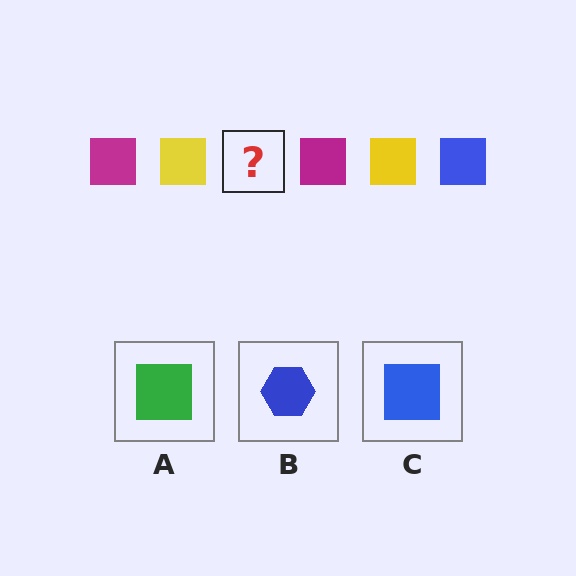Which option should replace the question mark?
Option C.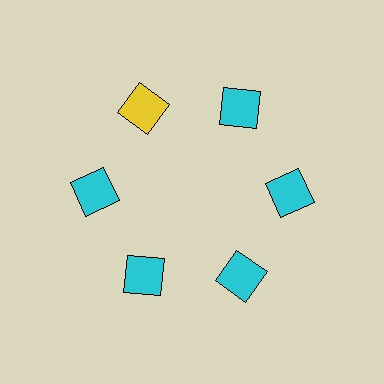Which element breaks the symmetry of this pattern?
The yellow square at roughly the 11 o'clock position breaks the symmetry. All other shapes are cyan squares.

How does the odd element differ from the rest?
It has a different color: yellow instead of cyan.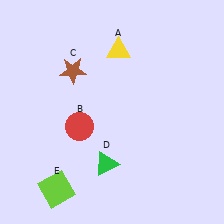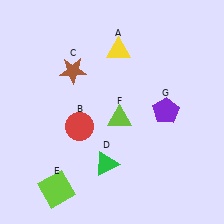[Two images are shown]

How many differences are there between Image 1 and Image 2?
There are 2 differences between the two images.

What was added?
A lime triangle (F), a purple pentagon (G) were added in Image 2.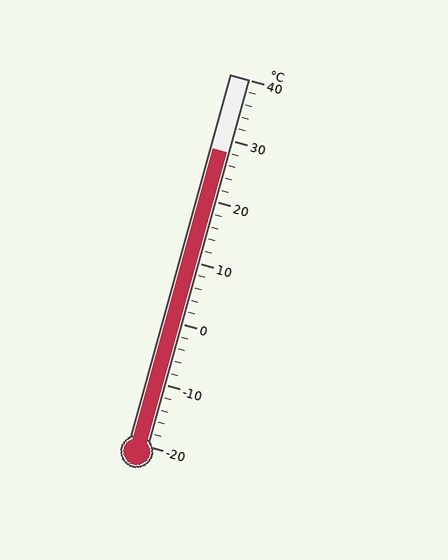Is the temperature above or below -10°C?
The temperature is above -10°C.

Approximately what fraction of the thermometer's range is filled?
The thermometer is filled to approximately 80% of its range.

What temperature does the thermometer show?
The thermometer shows approximately 28°C.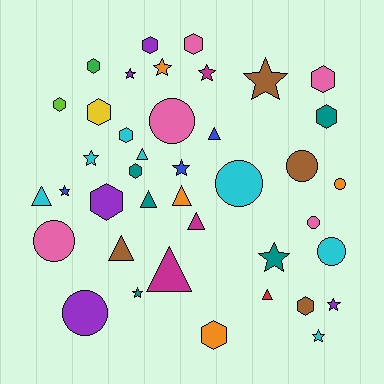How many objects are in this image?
There are 40 objects.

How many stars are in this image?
There are 11 stars.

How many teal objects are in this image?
There are 5 teal objects.